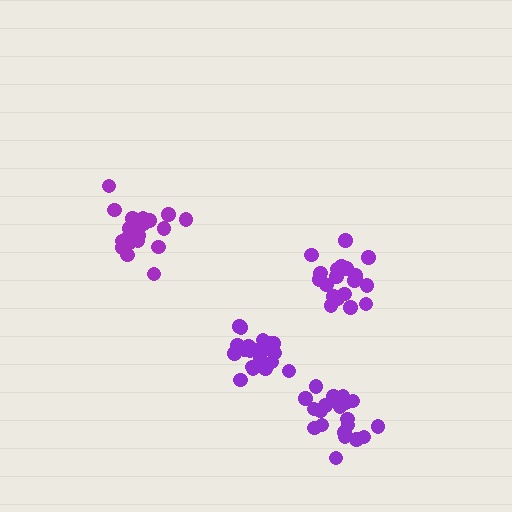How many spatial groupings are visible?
There are 4 spatial groupings.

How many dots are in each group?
Group 1: 21 dots, Group 2: 21 dots, Group 3: 21 dots, Group 4: 20 dots (83 total).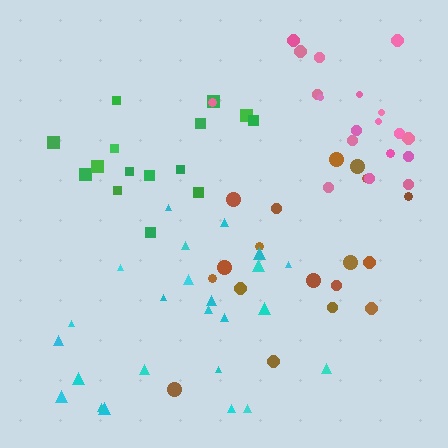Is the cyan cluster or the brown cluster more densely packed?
Cyan.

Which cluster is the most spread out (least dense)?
Brown.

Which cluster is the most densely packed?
Pink.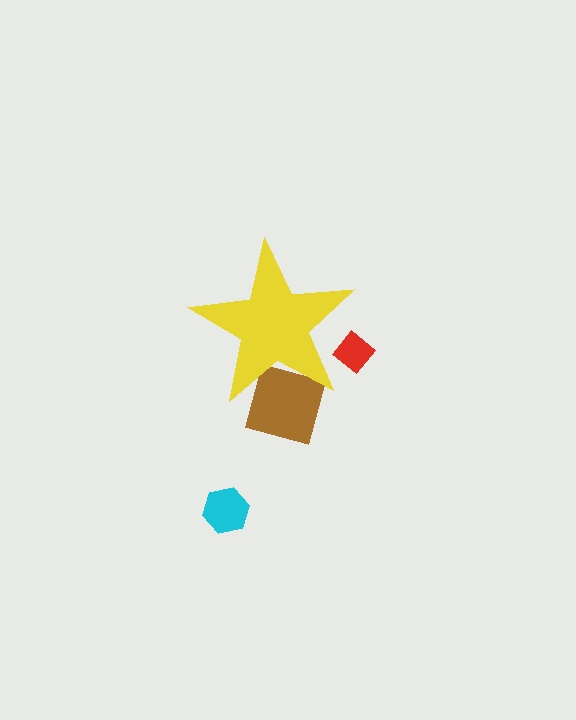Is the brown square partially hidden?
Yes, the brown square is partially hidden behind the yellow star.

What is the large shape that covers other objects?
A yellow star.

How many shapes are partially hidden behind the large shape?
2 shapes are partially hidden.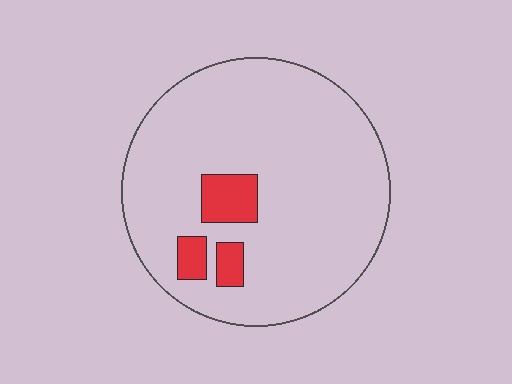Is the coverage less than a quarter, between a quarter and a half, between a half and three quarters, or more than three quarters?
Less than a quarter.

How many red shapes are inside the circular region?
3.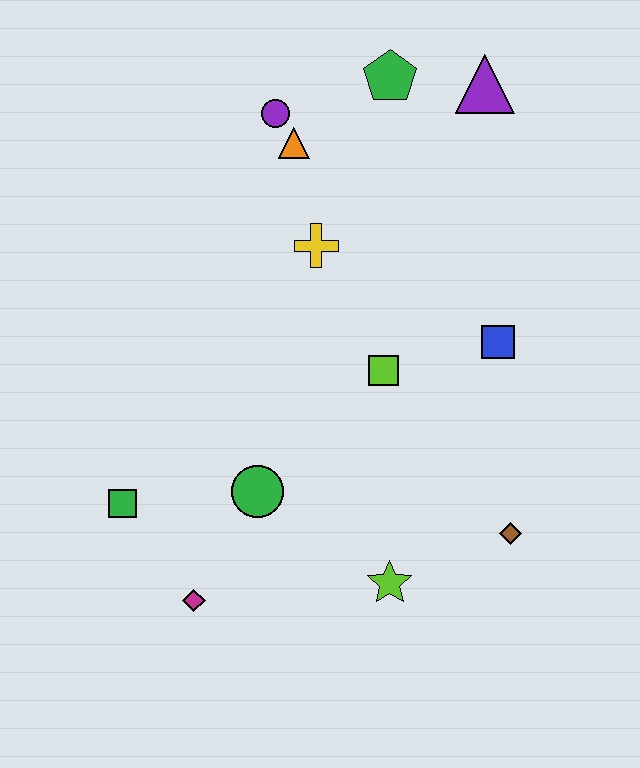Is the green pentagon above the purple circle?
Yes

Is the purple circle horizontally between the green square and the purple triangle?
Yes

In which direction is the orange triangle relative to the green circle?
The orange triangle is above the green circle.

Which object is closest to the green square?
The magenta diamond is closest to the green square.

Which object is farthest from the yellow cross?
The magenta diamond is farthest from the yellow cross.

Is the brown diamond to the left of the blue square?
No